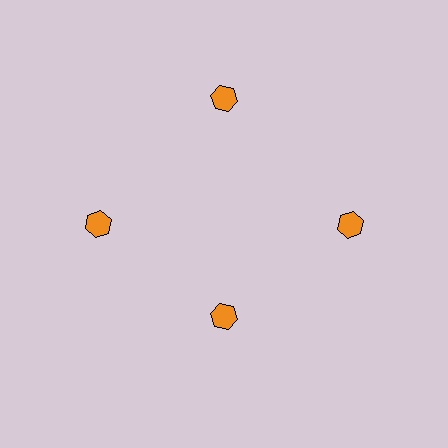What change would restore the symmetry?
The symmetry would be restored by moving it outward, back onto the ring so that all 4 hexagons sit at equal angles and equal distance from the center.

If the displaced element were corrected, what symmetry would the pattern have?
It would have 4-fold rotational symmetry — the pattern would map onto itself every 90 degrees.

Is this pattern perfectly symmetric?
No. The 4 orange hexagons are arranged in a ring, but one element near the 6 o'clock position is pulled inward toward the center, breaking the 4-fold rotational symmetry.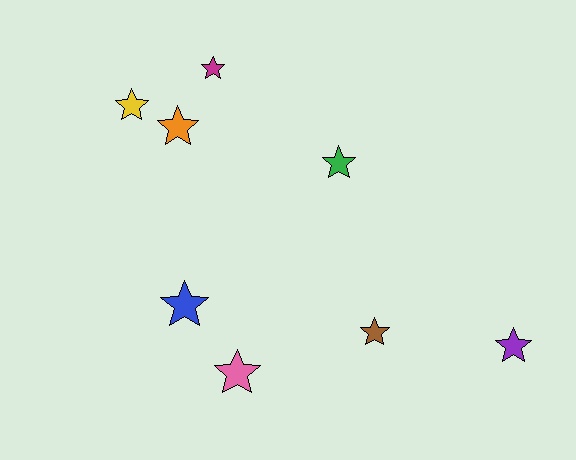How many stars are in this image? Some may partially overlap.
There are 8 stars.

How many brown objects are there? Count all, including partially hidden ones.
There is 1 brown object.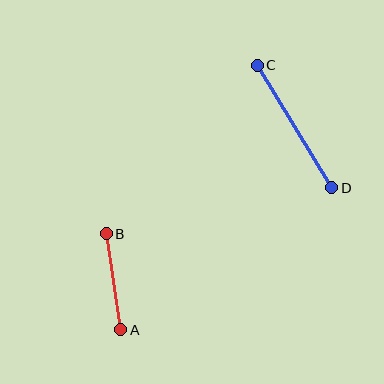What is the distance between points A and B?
The distance is approximately 97 pixels.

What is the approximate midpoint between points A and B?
The midpoint is at approximately (113, 282) pixels.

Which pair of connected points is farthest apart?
Points C and D are farthest apart.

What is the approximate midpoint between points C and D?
The midpoint is at approximately (294, 127) pixels.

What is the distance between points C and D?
The distance is approximately 143 pixels.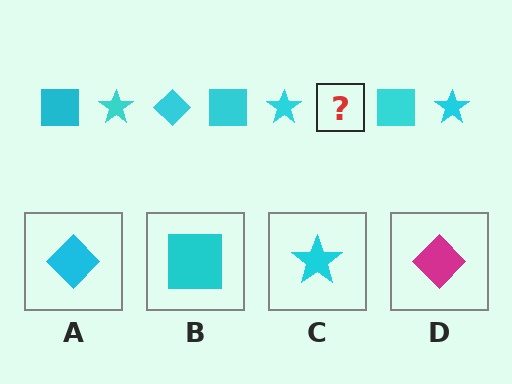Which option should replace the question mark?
Option A.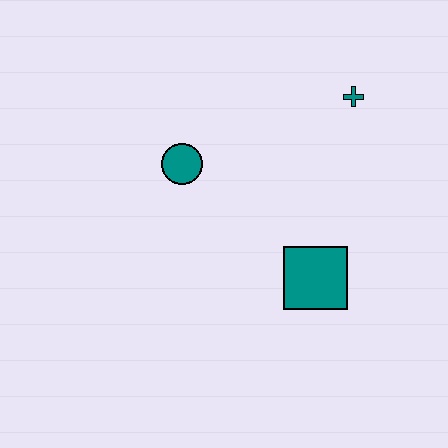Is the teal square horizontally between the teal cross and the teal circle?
Yes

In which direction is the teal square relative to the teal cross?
The teal square is below the teal cross.